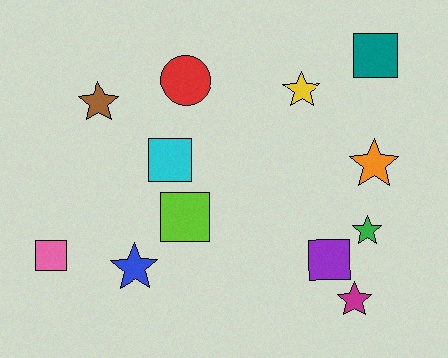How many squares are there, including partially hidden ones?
There are 5 squares.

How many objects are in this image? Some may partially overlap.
There are 12 objects.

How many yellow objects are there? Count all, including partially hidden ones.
There is 1 yellow object.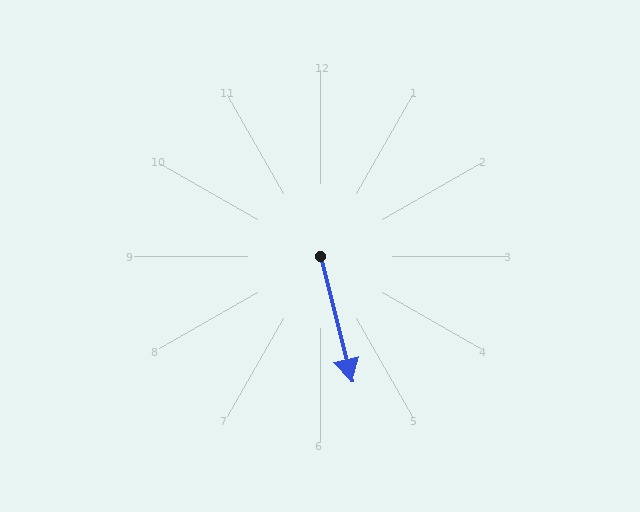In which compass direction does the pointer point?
South.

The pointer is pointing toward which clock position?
Roughly 6 o'clock.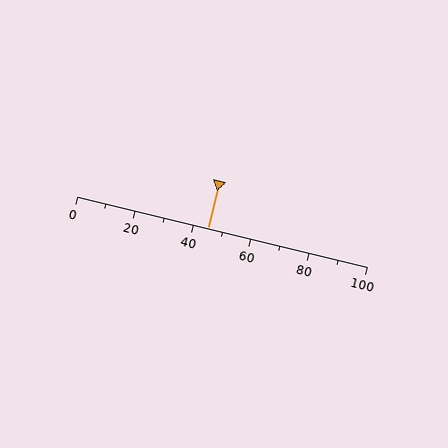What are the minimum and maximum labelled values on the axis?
The axis runs from 0 to 100.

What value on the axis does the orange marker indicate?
The marker indicates approximately 45.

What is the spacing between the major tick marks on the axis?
The major ticks are spaced 20 apart.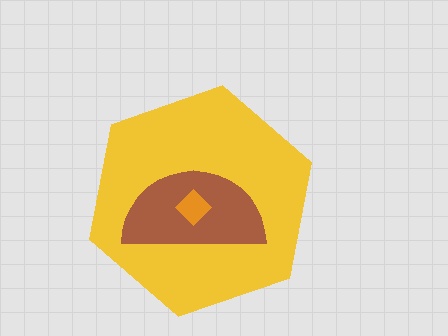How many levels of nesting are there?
3.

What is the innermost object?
The orange diamond.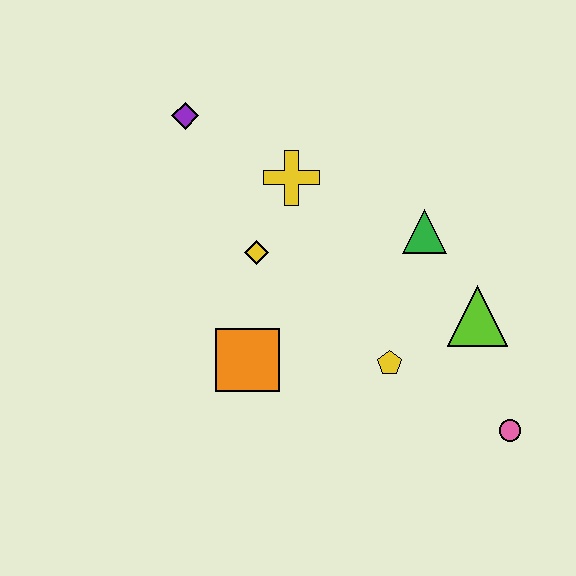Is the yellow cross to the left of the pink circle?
Yes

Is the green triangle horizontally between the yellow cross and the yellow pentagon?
No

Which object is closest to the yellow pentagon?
The lime triangle is closest to the yellow pentagon.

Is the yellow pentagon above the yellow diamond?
No